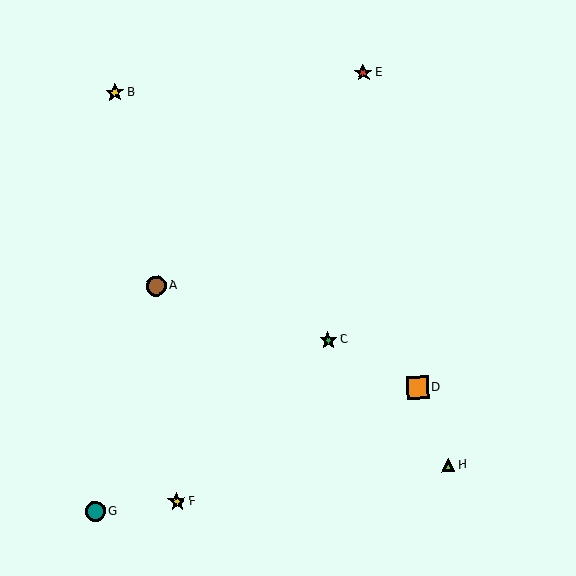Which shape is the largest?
The orange square (labeled D) is the largest.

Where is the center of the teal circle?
The center of the teal circle is at (95, 511).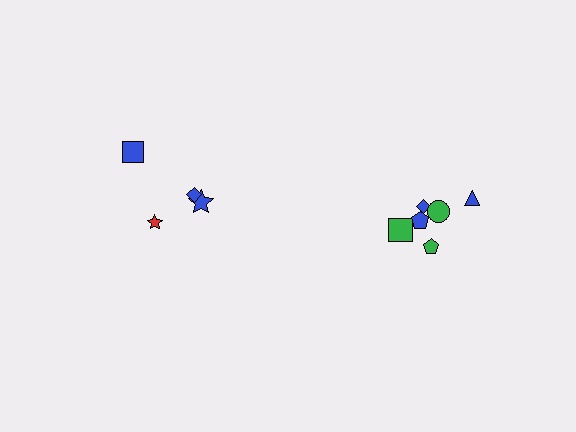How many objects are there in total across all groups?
There are 10 objects.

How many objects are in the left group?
There are 4 objects.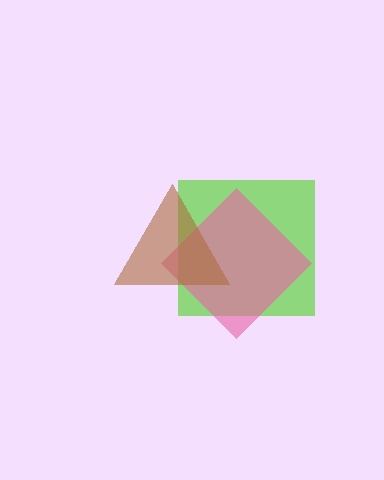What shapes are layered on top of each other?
The layered shapes are: a lime square, a pink diamond, a brown triangle.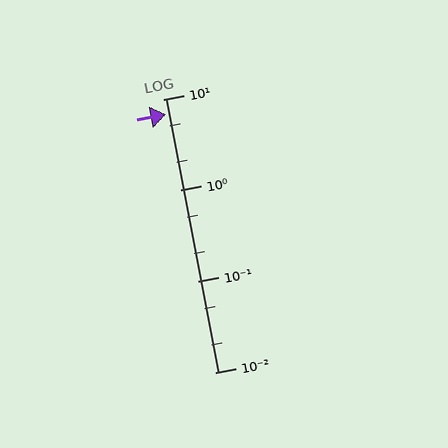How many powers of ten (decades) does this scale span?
The scale spans 3 decades, from 0.01 to 10.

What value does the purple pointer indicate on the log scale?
The pointer indicates approximately 6.8.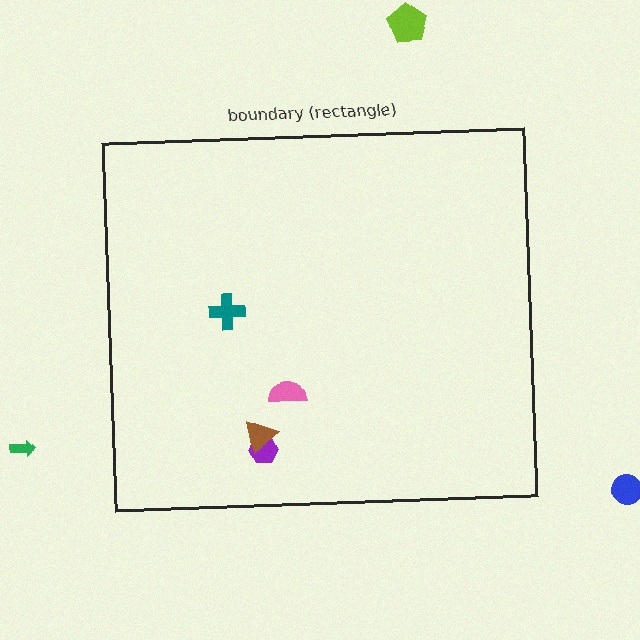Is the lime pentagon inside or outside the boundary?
Outside.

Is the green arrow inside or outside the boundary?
Outside.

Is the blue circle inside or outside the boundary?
Outside.